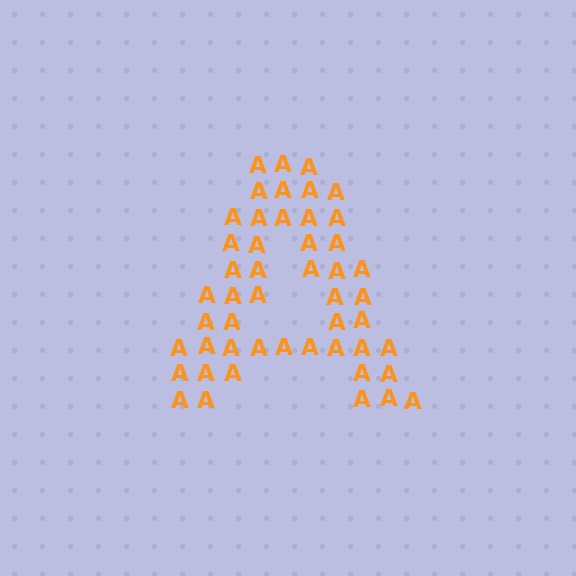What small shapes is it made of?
It is made of small letter A's.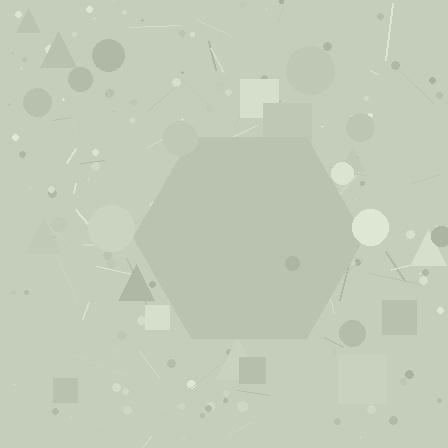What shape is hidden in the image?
A hexagon is hidden in the image.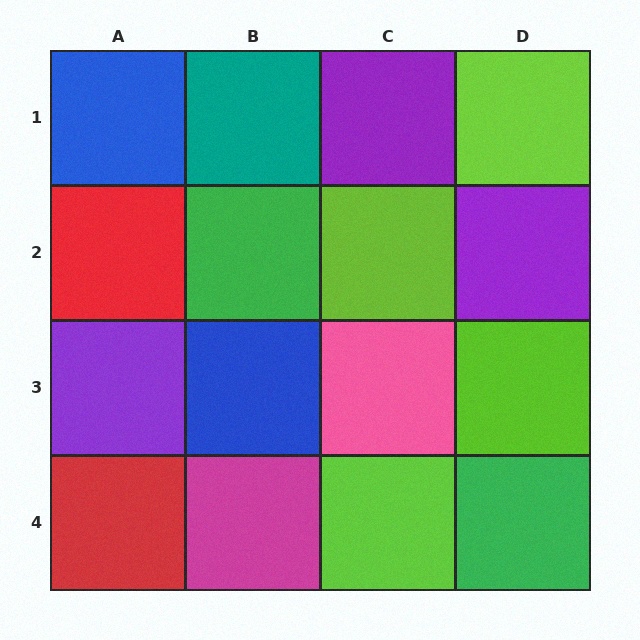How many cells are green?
2 cells are green.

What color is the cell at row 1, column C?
Purple.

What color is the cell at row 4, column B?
Magenta.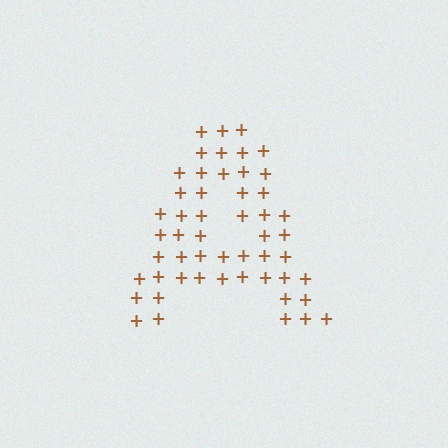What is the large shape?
The large shape is the letter A.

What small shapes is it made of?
It is made of small plus signs.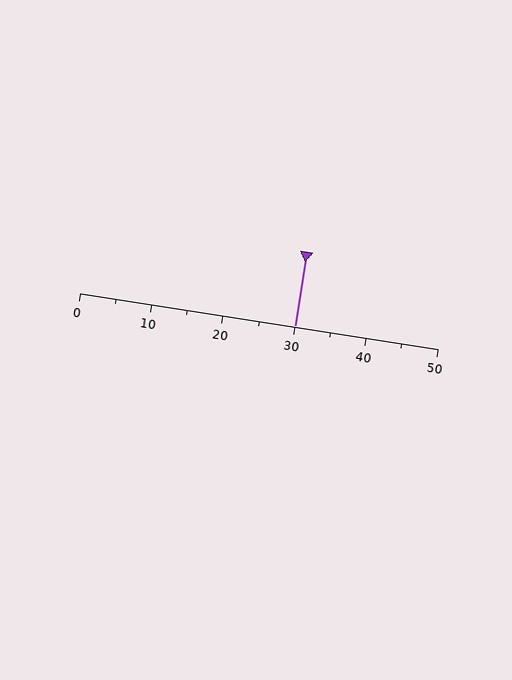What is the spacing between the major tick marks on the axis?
The major ticks are spaced 10 apart.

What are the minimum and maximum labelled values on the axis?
The axis runs from 0 to 50.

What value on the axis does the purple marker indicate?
The marker indicates approximately 30.